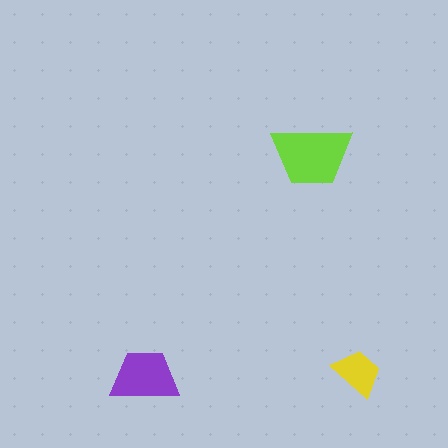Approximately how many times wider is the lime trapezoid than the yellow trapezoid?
About 1.5 times wider.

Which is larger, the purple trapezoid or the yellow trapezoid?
The purple one.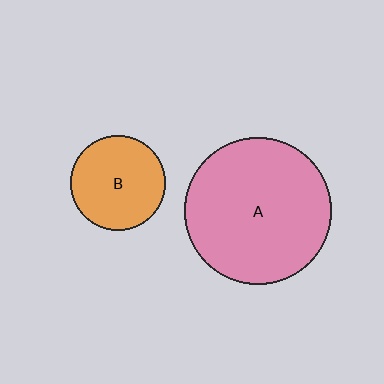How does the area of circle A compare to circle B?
Approximately 2.4 times.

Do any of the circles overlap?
No, none of the circles overlap.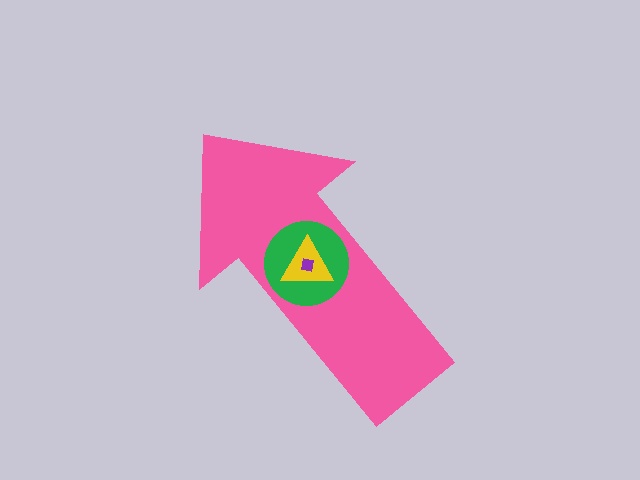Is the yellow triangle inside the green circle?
Yes.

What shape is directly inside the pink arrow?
The green circle.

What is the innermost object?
The purple square.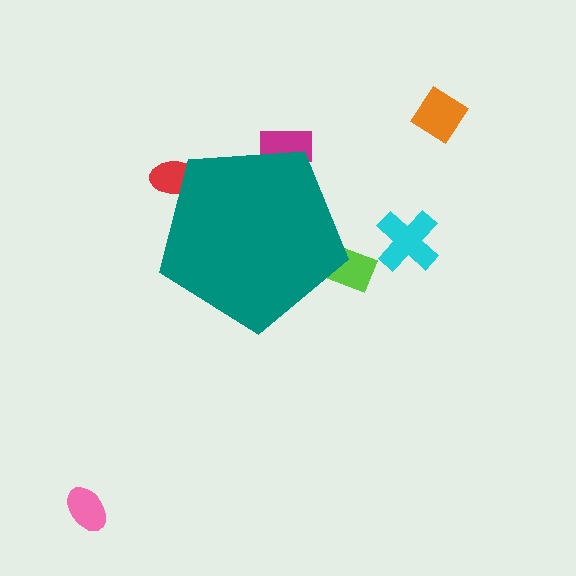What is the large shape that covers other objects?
A teal pentagon.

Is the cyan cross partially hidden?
No, the cyan cross is fully visible.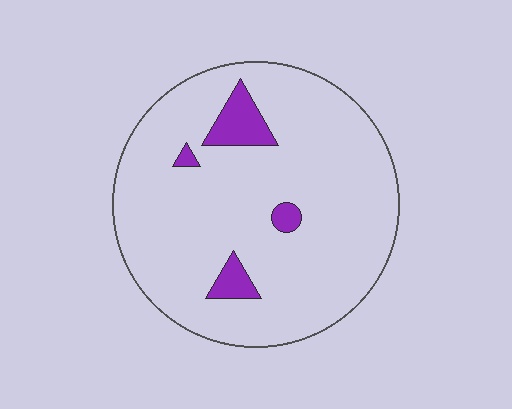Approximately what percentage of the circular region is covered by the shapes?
Approximately 10%.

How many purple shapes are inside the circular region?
4.